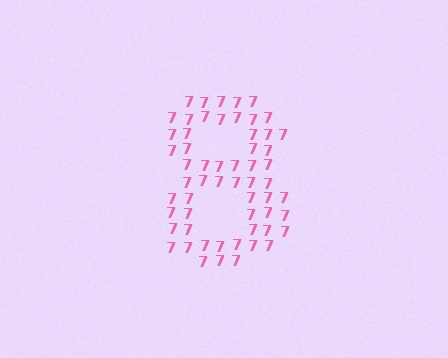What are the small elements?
The small elements are digit 7's.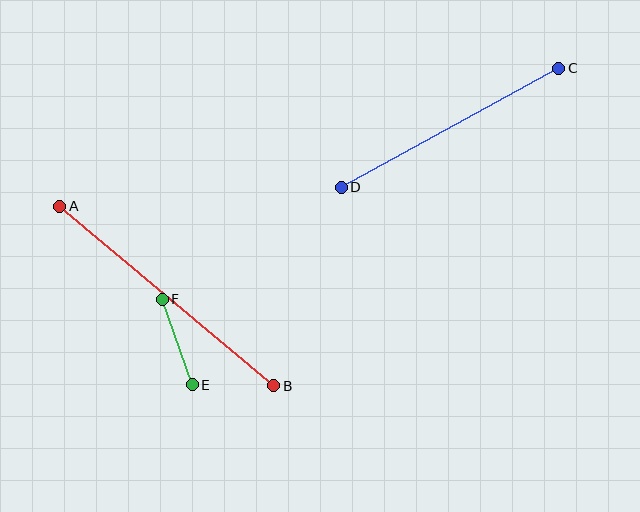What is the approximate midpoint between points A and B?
The midpoint is at approximately (167, 296) pixels.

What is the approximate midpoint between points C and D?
The midpoint is at approximately (450, 128) pixels.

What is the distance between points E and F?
The distance is approximately 91 pixels.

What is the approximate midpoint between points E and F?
The midpoint is at approximately (177, 342) pixels.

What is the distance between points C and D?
The distance is approximately 248 pixels.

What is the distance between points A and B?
The distance is approximately 280 pixels.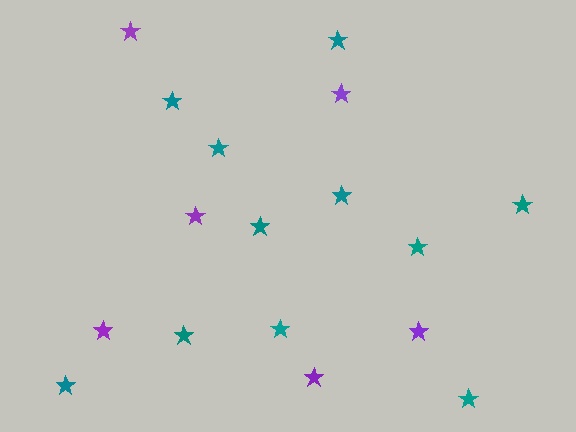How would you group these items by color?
There are 2 groups: one group of teal stars (11) and one group of purple stars (6).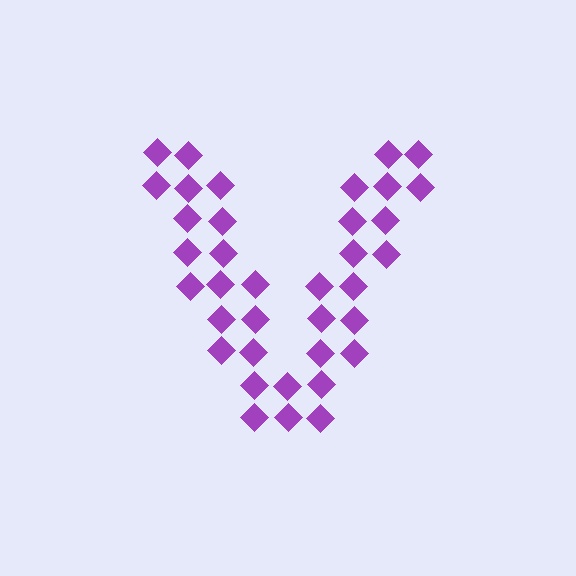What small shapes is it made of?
It is made of small diamonds.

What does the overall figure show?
The overall figure shows the letter V.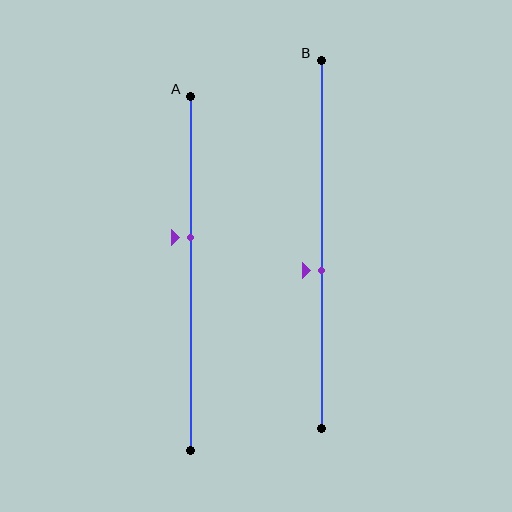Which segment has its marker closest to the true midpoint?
Segment B has its marker closest to the true midpoint.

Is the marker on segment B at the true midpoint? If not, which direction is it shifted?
No, the marker on segment B is shifted downward by about 7% of the segment length.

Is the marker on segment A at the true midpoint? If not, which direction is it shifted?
No, the marker on segment A is shifted upward by about 10% of the segment length.